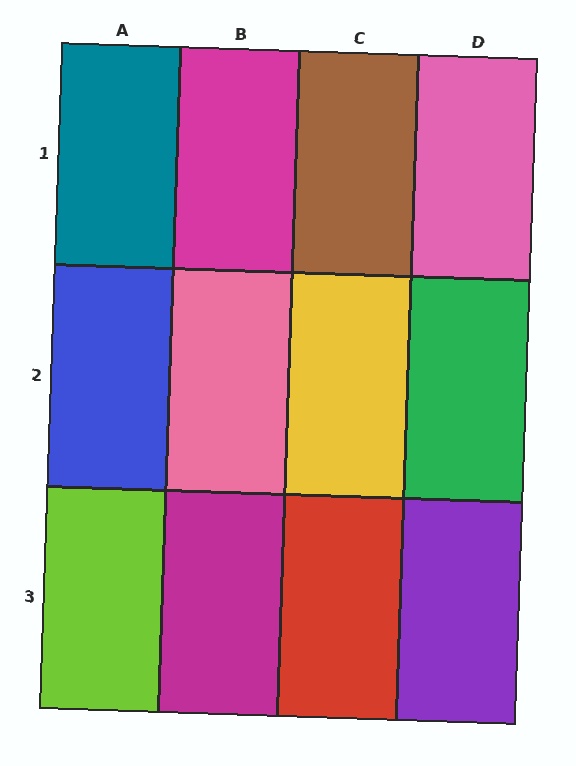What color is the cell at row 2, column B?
Pink.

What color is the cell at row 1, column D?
Pink.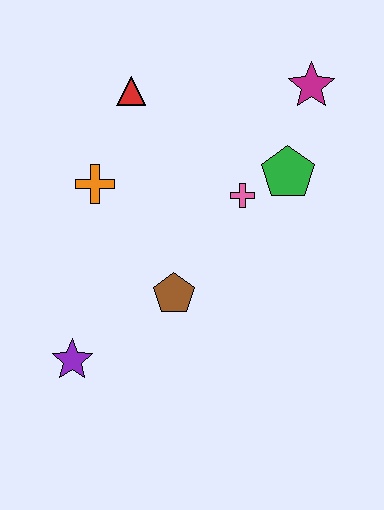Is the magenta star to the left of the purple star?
No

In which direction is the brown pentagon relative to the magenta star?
The brown pentagon is below the magenta star.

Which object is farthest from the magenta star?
The purple star is farthest from the magenta star.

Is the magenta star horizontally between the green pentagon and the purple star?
No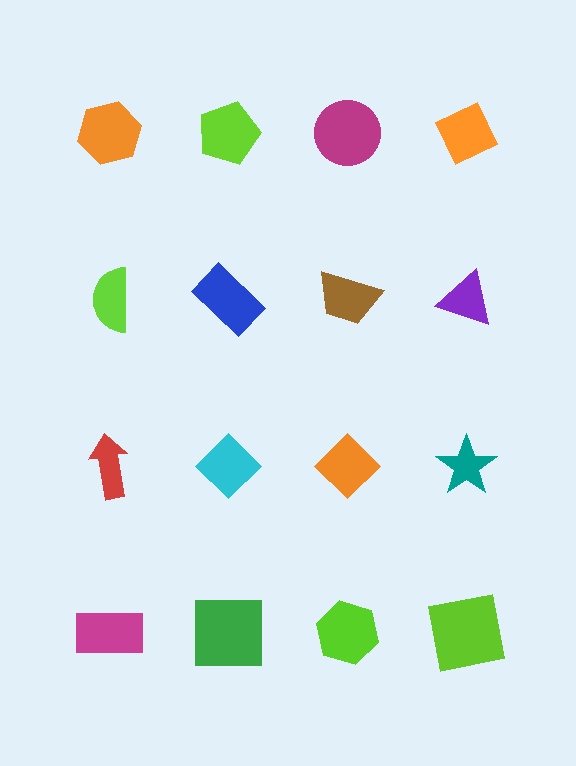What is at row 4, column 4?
A lime square.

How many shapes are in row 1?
4 shapes.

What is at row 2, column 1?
A lime semicircle.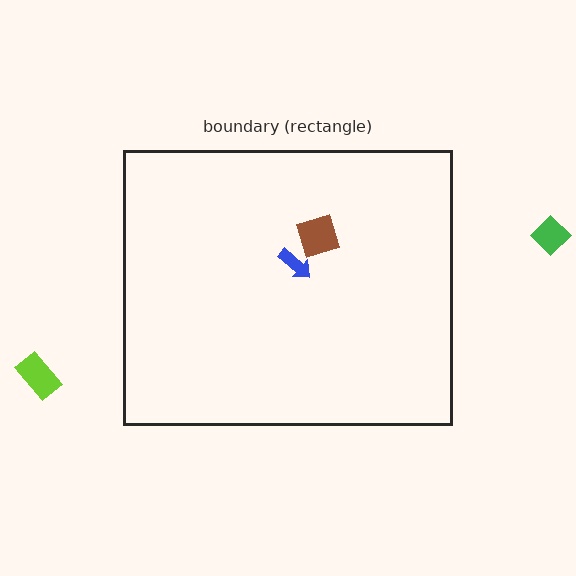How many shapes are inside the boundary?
2 inside, 2 outside.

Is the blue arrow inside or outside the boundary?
Inside.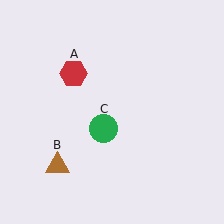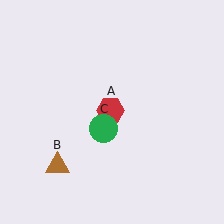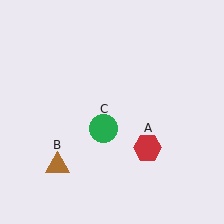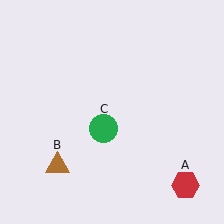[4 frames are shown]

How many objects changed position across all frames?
1 object changed position: red hexagon (object A).